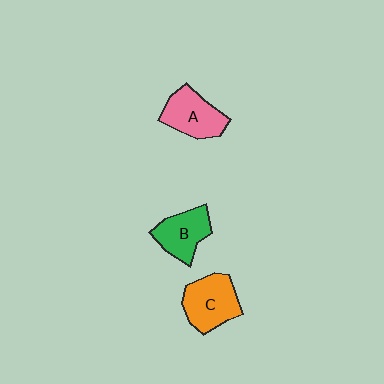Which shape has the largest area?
Shape C (orange).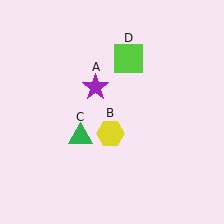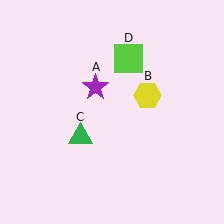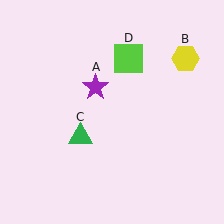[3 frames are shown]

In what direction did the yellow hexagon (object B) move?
The yellow hexagon (object B) moved up and to the right.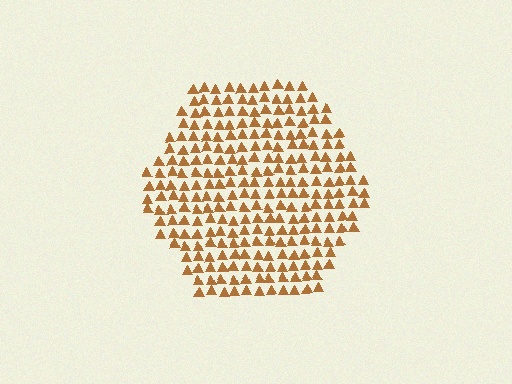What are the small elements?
The small elements are triangles.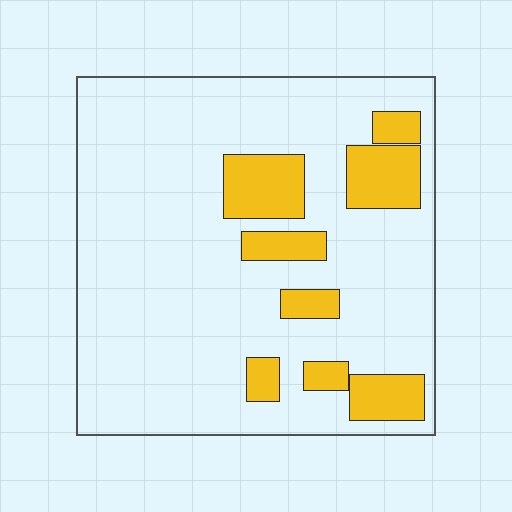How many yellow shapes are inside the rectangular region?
8.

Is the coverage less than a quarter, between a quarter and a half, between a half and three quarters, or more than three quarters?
Less than a quarter.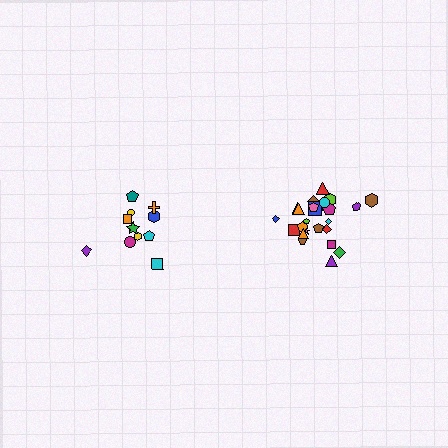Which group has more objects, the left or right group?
The right group.